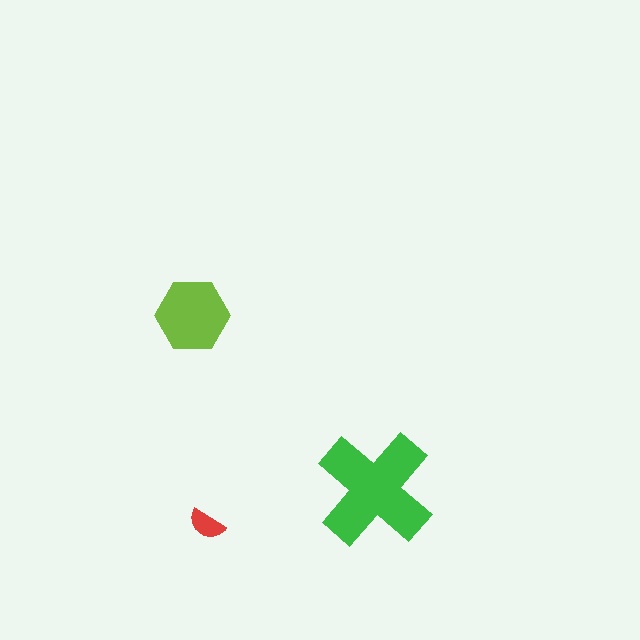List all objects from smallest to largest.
The red semicircle, the lime hexagon, the green cross.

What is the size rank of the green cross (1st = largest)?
1st.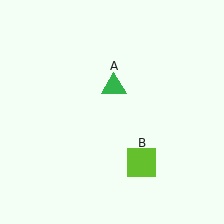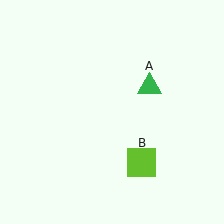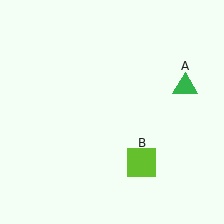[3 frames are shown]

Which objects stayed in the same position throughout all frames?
Lime square (object B) remained stationary.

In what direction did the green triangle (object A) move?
The green triangle (object A) moved right.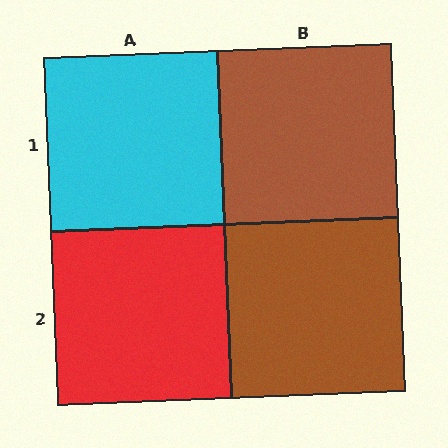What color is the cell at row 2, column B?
Brown.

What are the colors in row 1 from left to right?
Cyan, brown.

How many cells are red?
1 cell is red.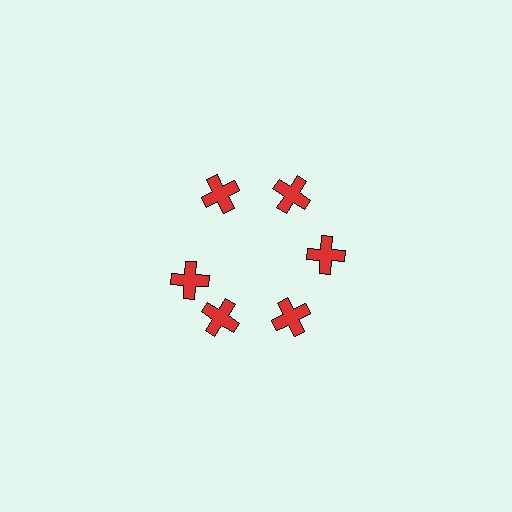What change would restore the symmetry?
The symmetry would be restored by rotating it back into even spacing with its neighbors so that all 6 crosses sit at equal angles and equal distance from the center.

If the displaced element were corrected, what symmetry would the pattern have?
It would have 6-fold rotational symmetry — the pattern would map onto itself every 60 degrees.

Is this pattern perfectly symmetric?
No. The 6 red crosses are arranged in a ring, but one element near the 9 o'clock position is rotated out of alignment along the ring, breaking the 6-fold rotational symmetry.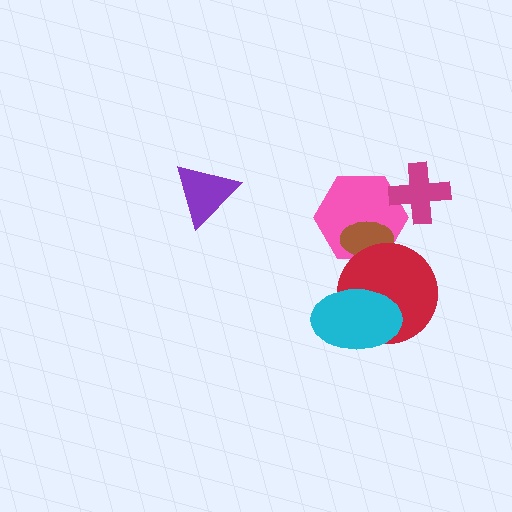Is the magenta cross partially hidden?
No, no other shape covers it.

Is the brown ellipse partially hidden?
Yes, it is partially covered by another shape.